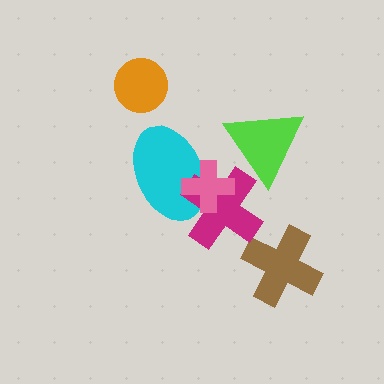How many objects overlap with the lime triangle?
1 object overlaps with the lime triangle.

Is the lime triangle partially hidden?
Yes, it is partially covered by another shape.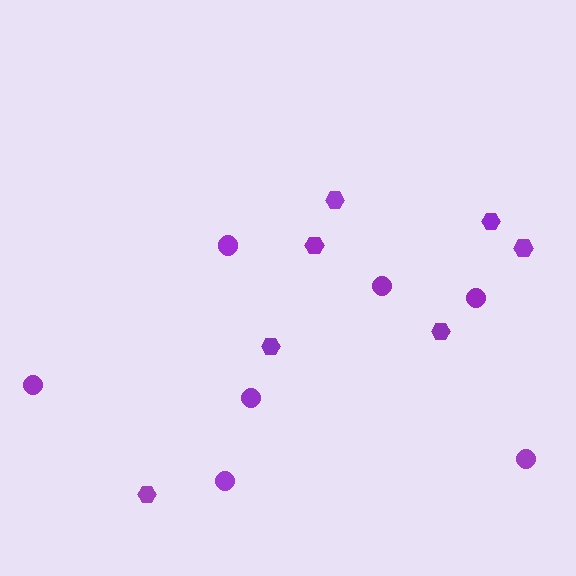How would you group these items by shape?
There are 2 groups: one group of circles (7) and one group of hexagons (7).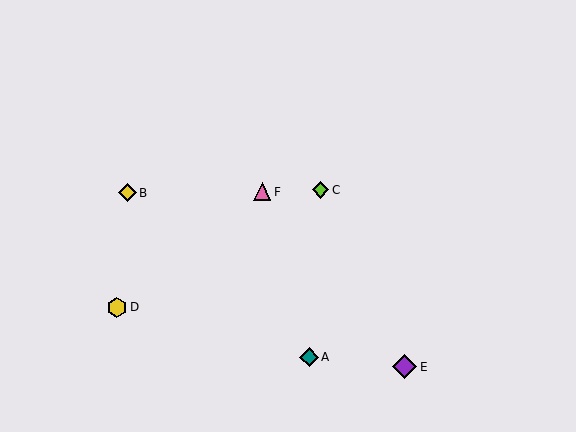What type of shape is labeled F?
Shape F is a pink triangle.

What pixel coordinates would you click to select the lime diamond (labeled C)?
Click at (321, 190) to select the lime diamond C.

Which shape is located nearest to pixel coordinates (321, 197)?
The lime diamond (labeled C) at (321, 190) is nearest to that location.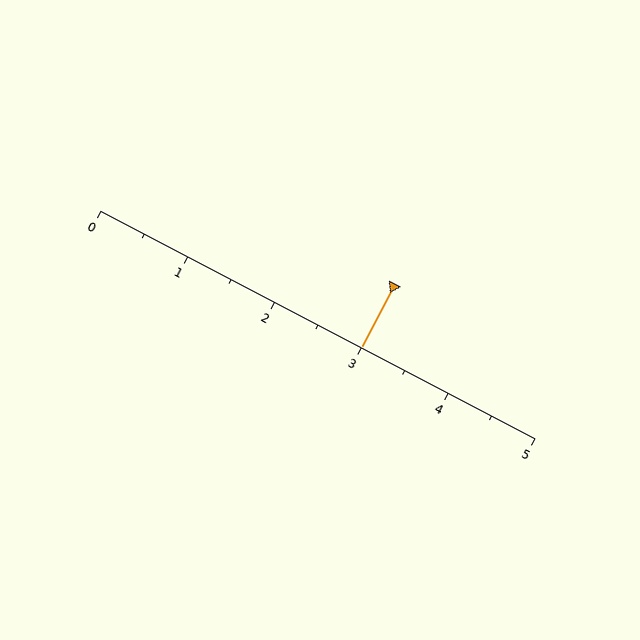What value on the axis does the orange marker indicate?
The marker indicates approximately 3.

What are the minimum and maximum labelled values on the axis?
The axis runs from 0 to 5.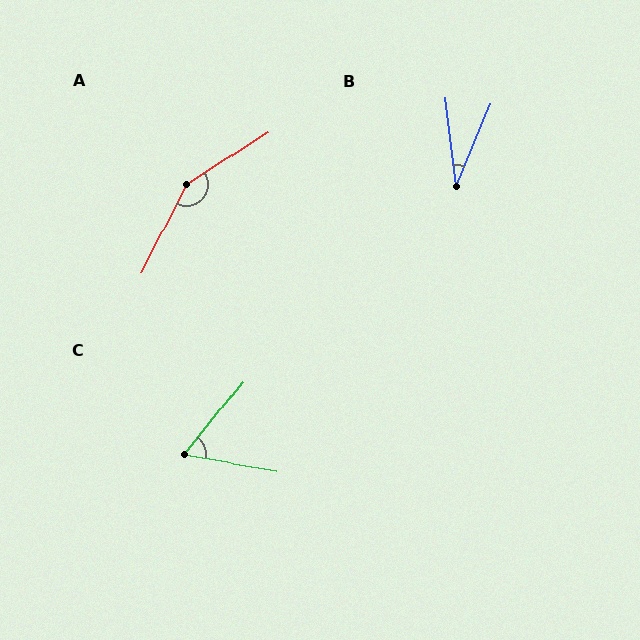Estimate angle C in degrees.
Approximately 62 degrees.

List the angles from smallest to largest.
B (29°), C (62°), A (150°).